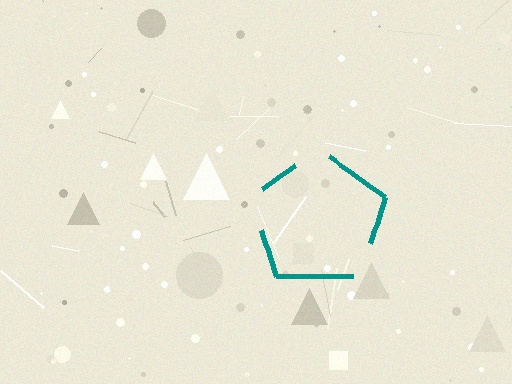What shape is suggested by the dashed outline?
The dashed outline suggests a pentagon.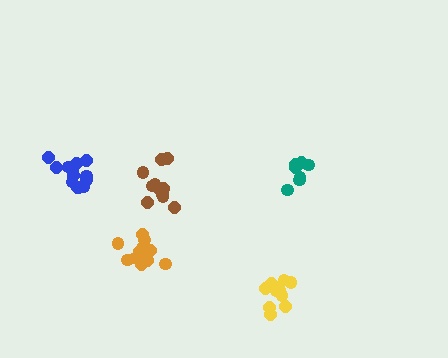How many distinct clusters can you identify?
There are 5 distinct clusters.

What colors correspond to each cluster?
The clusters are colored: blue, brown, teal, orange, yellow.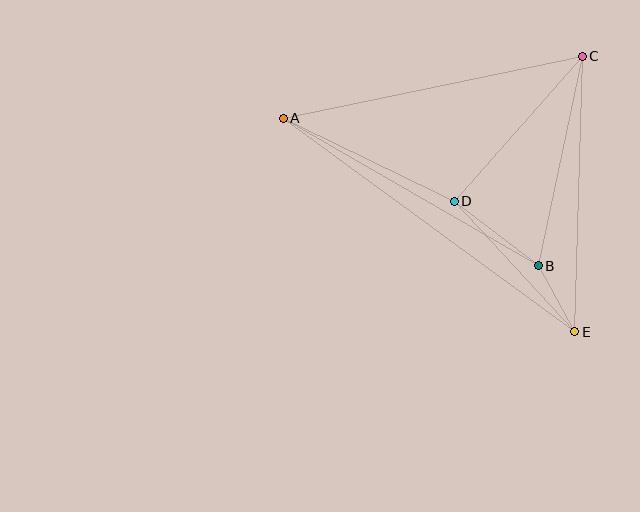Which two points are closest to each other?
Points B and E are closest to each other.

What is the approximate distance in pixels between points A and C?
The distance between A and C is approximately 305 pixels.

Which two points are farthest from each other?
Points A and E are farthest from each other.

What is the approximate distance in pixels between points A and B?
The distance between A and B is approximately 294 pixels.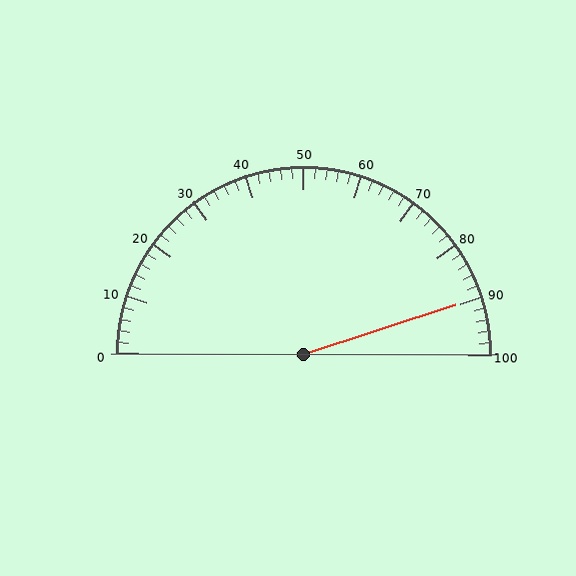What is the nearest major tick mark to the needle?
The nearest major tick mark is 90.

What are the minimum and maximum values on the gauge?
The gauge ranges from 0 to 100.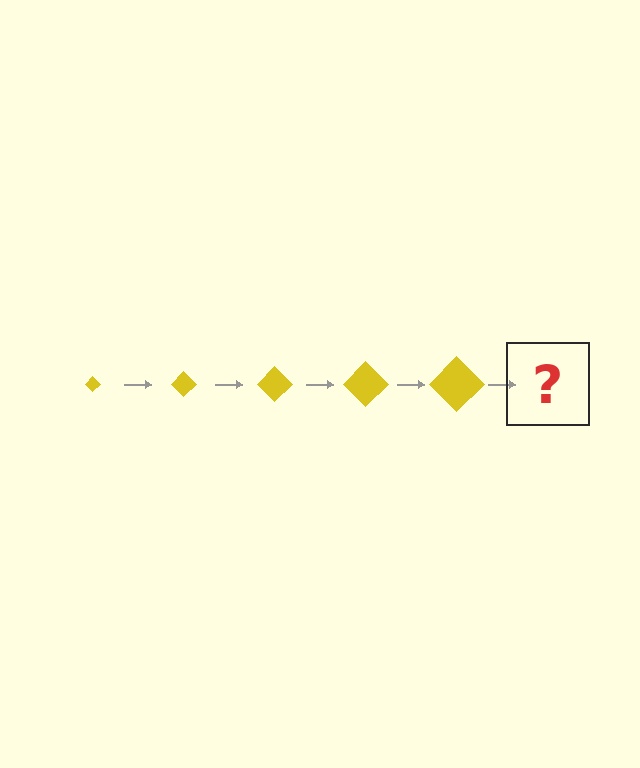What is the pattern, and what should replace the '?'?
The pattern is that the diamond gets progressively larger each step. The '?' should be a yellow diamond, larger than the previous one.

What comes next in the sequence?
The next element should be a yellow diamond, larger than the previous one.